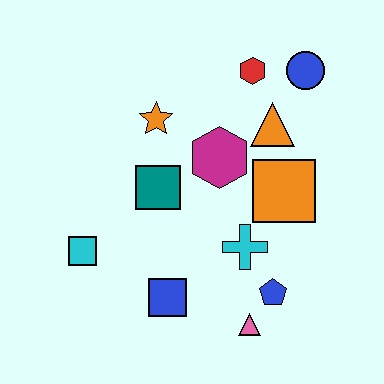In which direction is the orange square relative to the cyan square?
The orange square is to the right of the cyan square.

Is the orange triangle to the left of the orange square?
Yes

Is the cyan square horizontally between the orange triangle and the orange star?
No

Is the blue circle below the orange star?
No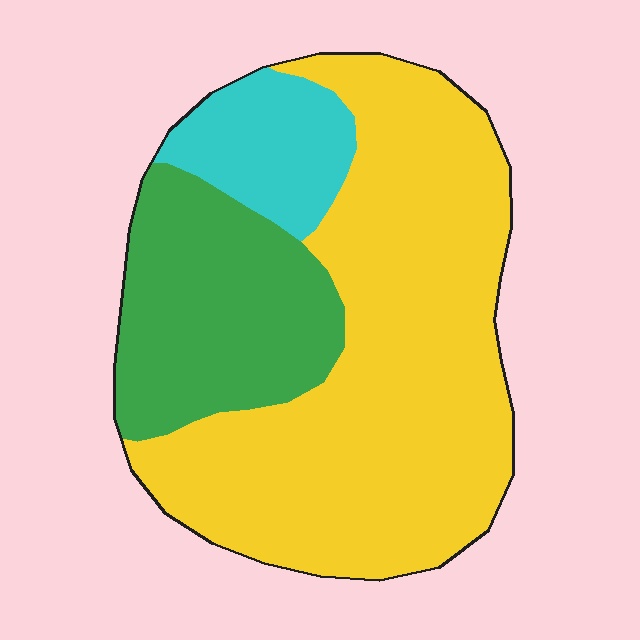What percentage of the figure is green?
Green covers around 25% of the figure.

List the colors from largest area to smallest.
From largest to smallest: yellow, green, cyan.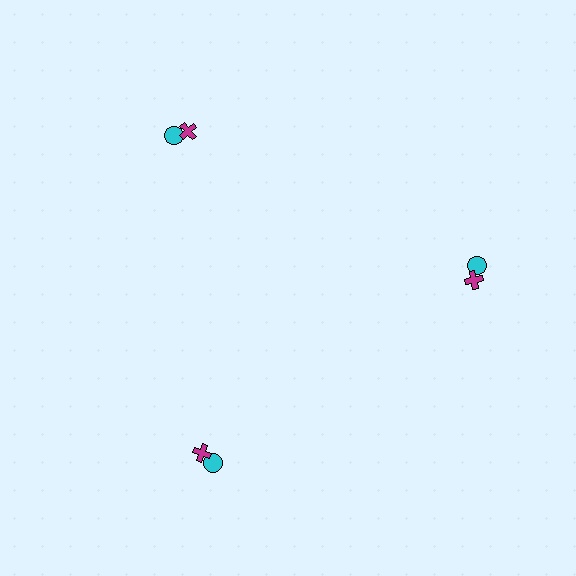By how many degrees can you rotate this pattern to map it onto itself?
The pattern maps onto itself every 120 degrees of rotation.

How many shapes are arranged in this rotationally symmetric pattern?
There are 6 shapes, arranged in 3 groups of 2.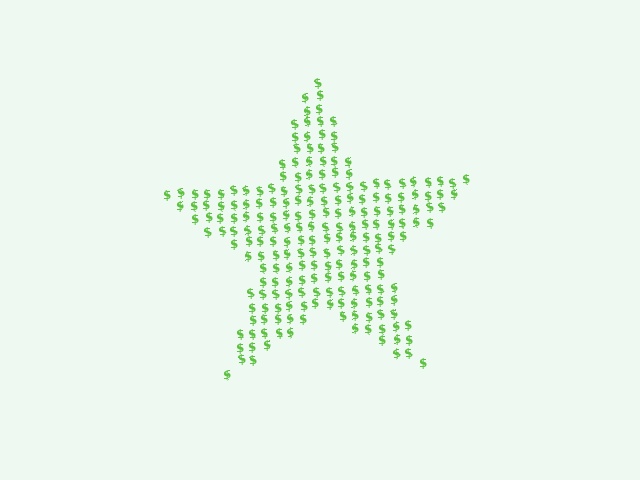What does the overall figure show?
The overall figure shows a star.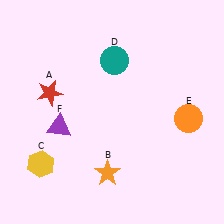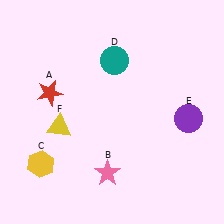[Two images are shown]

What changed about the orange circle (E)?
In Image 1, E is orange. In Image 2, it changed to purple.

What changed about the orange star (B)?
In Image 1, B is orange. In Image 2, it changed to pink.